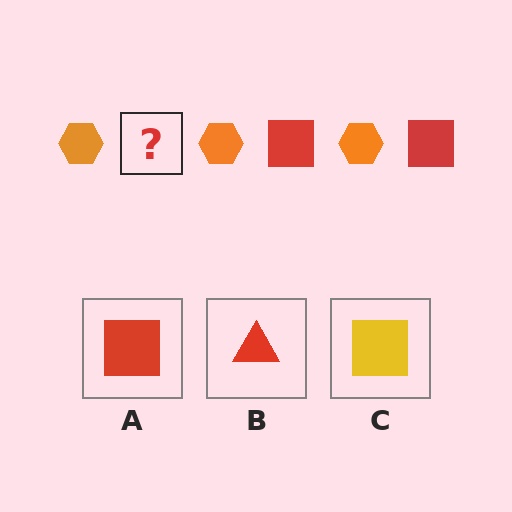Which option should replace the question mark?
Option A.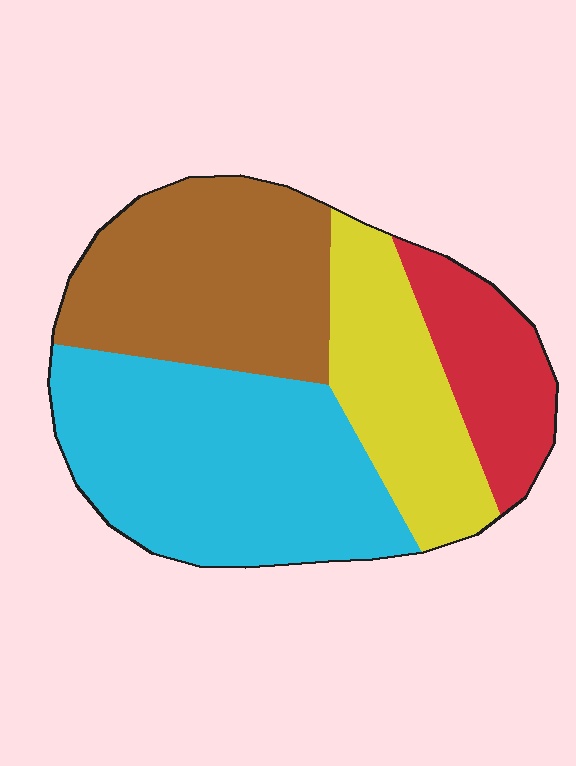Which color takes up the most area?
Cyan, at roughly 35%.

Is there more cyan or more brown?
Cyan.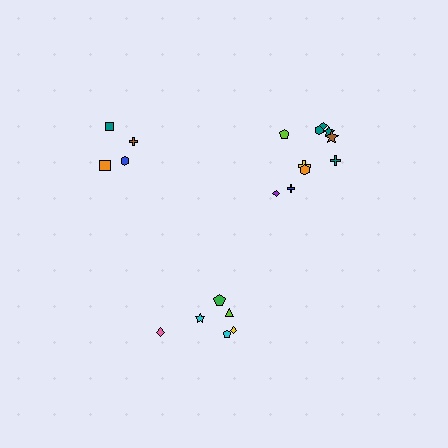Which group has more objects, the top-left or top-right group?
The top-right group.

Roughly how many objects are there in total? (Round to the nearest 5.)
Roughly 20 objects in total.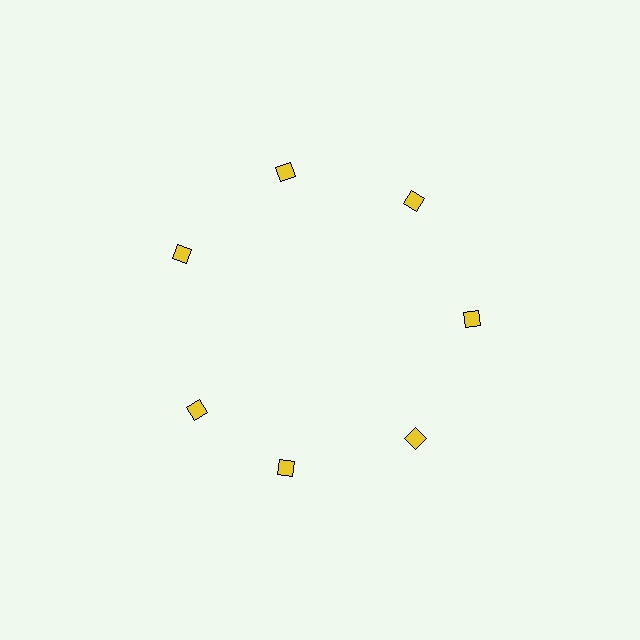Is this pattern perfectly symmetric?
No. The 7 yellow diamonds are arranged in a ring, but one element near the 8 o'clock position is rotated out of alignment along the ring, breaking the 7-fold rotational symmetry.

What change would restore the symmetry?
The symmetry would be restored by rotating it back into even spacing with its neighbors so that all 7 diamonds sit at equal angles and equal distance from the center.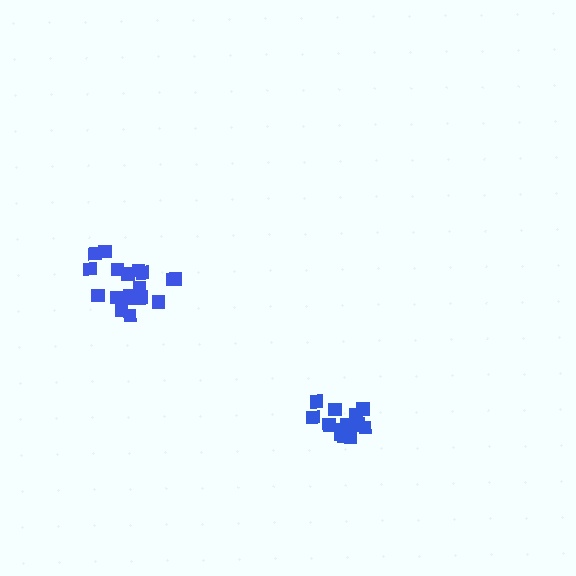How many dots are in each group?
Group 1: 18 dots, Group 2: 15 dots (33 total).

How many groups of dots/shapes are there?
There are 2 groups.